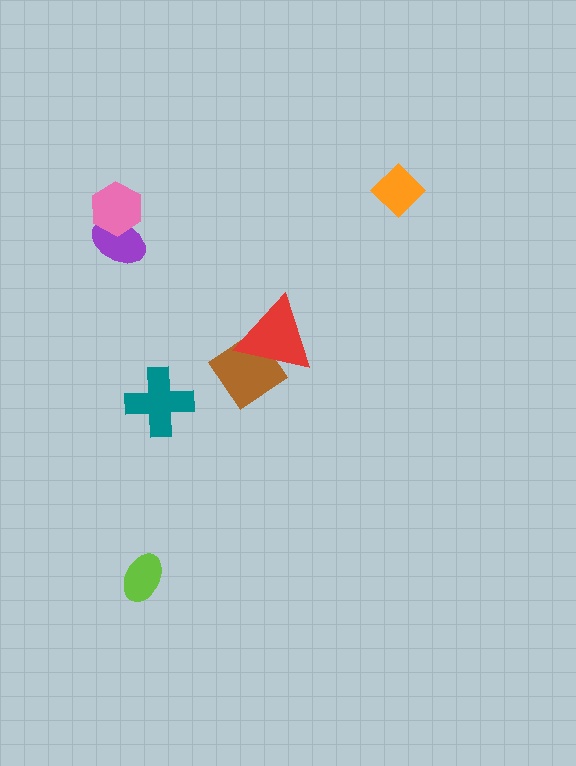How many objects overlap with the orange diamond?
0 objects overlap with the orange diamond.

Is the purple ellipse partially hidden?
Yes, it is partially covered by another shape.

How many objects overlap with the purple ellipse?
1 object overlaps with the purple ellipse.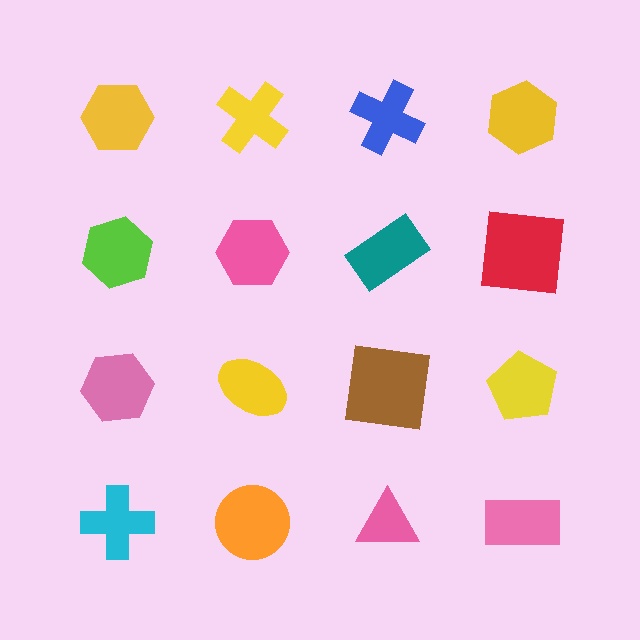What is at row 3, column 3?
A brown square.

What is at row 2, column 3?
A teal rectangle.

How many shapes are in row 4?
4 shapes.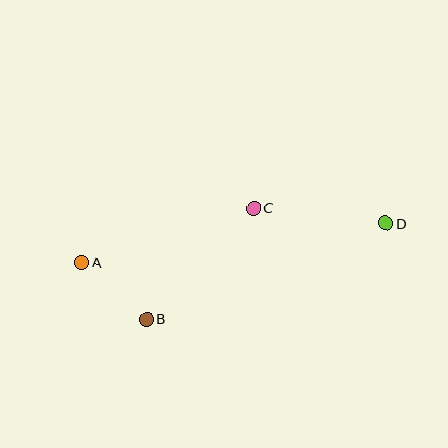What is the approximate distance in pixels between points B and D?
The distance between B and D is approximately 258 pixels.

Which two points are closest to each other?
Points A and B are closest to each other.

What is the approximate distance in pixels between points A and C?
The distance between A and C is approximately 180 pixels.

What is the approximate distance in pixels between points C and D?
The distance between C and D is approximately 133 pixels.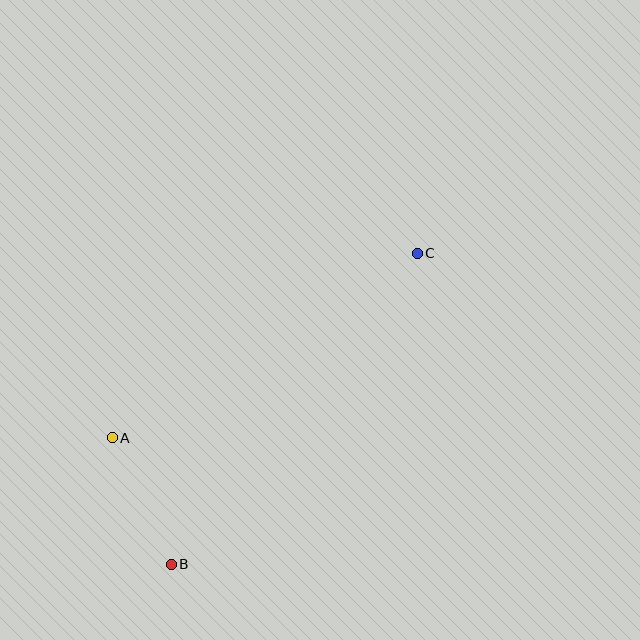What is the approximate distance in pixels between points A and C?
The distance between A and C is approximately 356 pixels.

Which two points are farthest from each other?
Points B and C are farthest from each other.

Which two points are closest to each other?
Points A and B are closest to each other.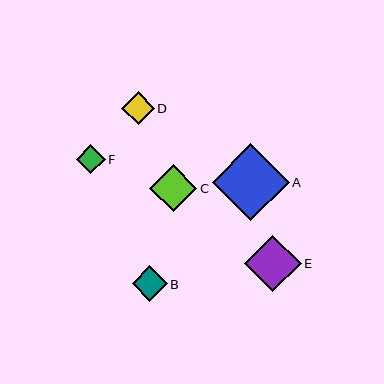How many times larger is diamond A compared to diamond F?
Diamond A is approximately 2.7 times the size of diamond F.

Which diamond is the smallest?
Diamond F is the smallest with a size of approximately 29 pixels.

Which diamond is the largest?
Diamond A is the largest with a size of approximately 77 pixels.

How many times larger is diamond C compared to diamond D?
Diamond C is approximately 1.5 times the size of diamond D.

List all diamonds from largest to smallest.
From largest to smallest: A, E, C, B, D, F.